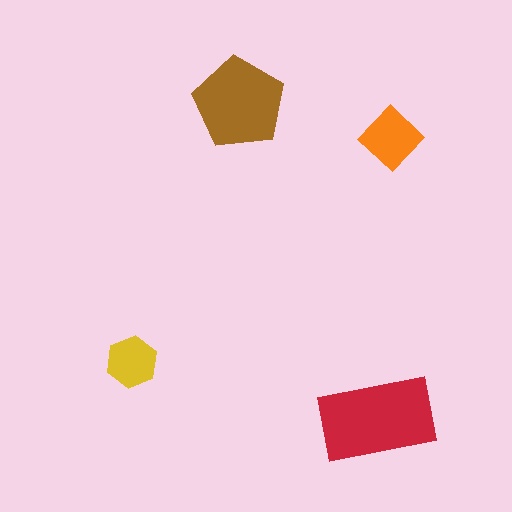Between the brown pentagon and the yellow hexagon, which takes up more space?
The brown pentagon.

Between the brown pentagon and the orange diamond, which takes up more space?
The brown pentagon.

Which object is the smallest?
The yellow hexagon.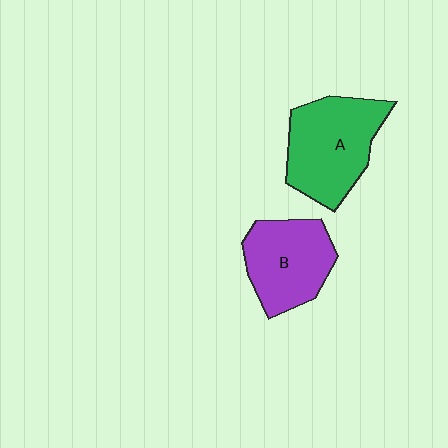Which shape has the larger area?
Shape A (green).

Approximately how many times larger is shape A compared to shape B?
Approximately 1.2 times.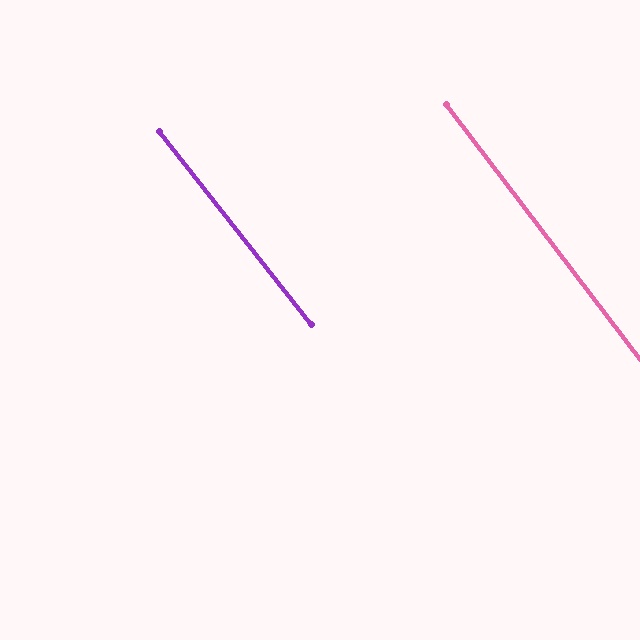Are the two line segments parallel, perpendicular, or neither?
Parallel — their directions differ by only 1.1°.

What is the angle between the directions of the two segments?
Approximately 1 degree.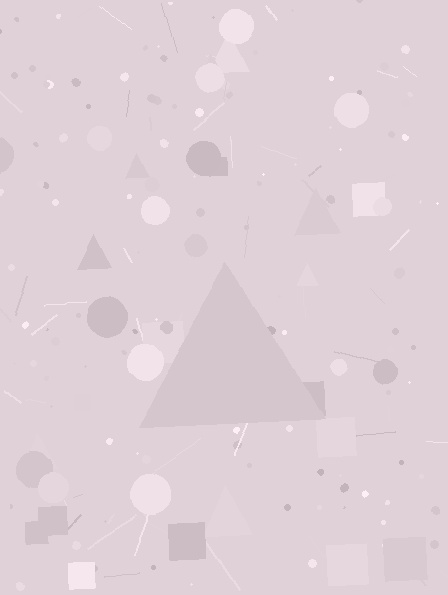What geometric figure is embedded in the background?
A triangle is embedded in the background.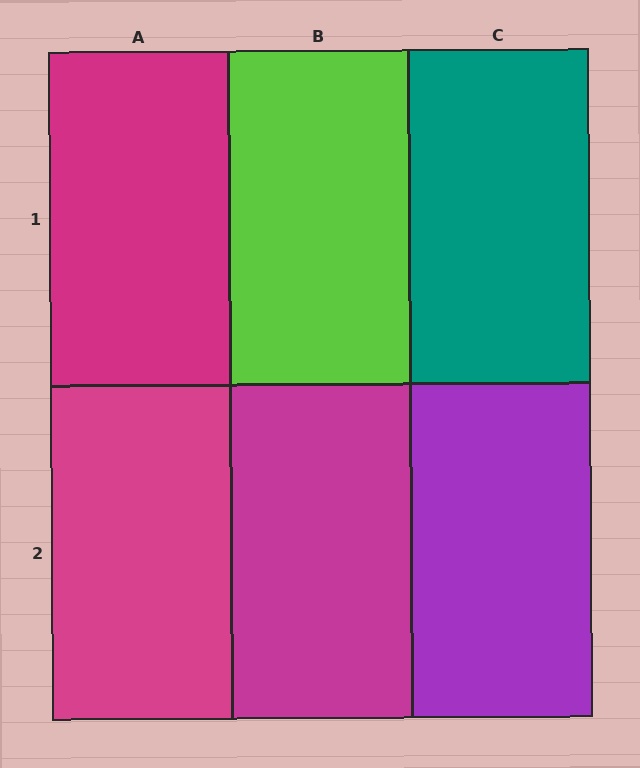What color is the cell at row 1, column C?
Teal.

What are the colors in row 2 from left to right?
Magenta, magenta, purple.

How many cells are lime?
1 cell is lime.